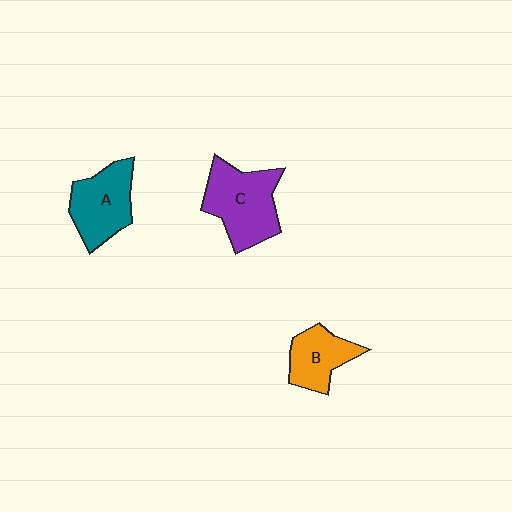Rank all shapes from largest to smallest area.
From largest to smallest: C (purple), A (teal), B (orange).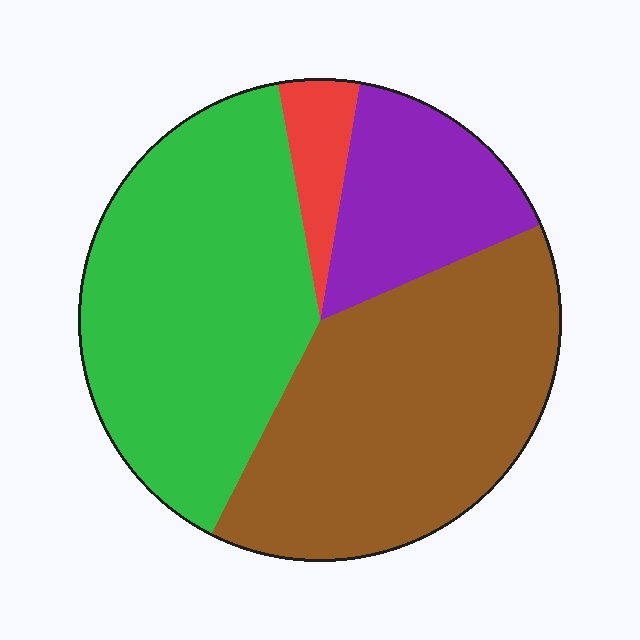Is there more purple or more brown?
Brown.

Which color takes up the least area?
Red, at roughly 5%.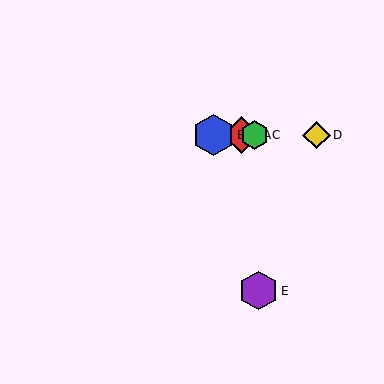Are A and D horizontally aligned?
Yes, both are at y≈135.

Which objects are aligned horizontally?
Objects A, B, C, D are aligned horizontally.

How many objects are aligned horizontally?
4 objects (A, B, C, D) are aligned horizontally.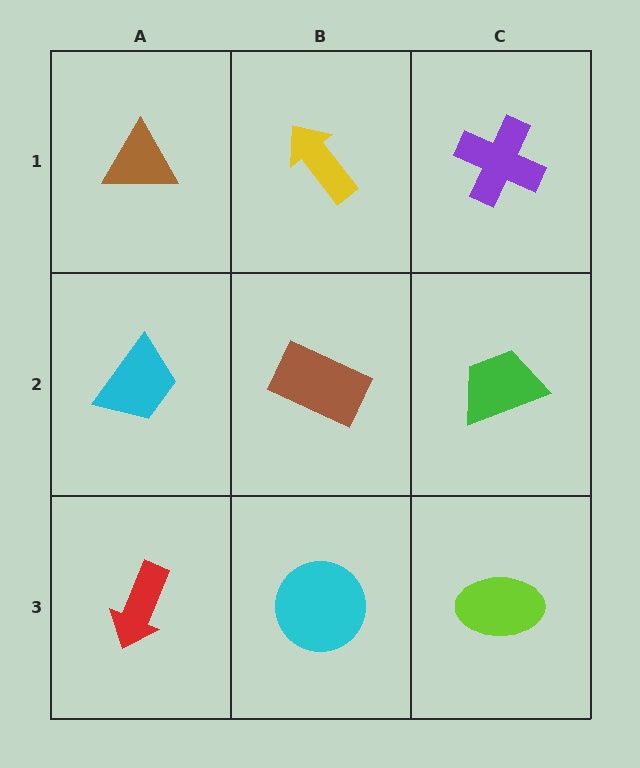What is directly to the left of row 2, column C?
A brown rectangle.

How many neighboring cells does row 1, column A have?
2.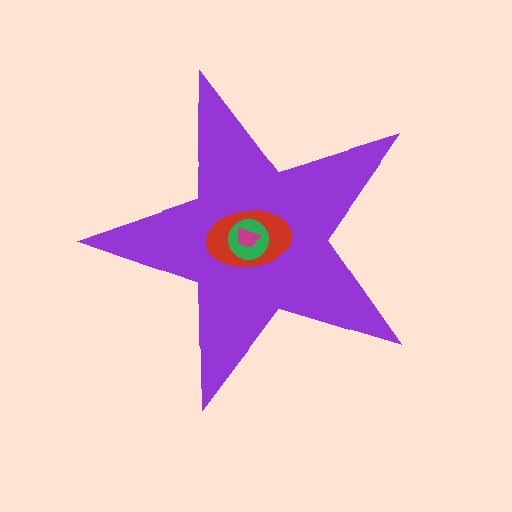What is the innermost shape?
The magenta trapezoid.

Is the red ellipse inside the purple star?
Yes.